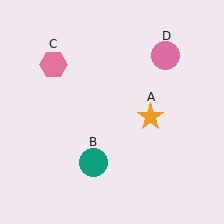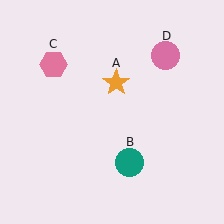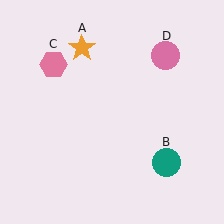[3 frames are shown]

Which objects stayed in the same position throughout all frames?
Pink hexagon (object C) and pink circle (object D) remained stationary.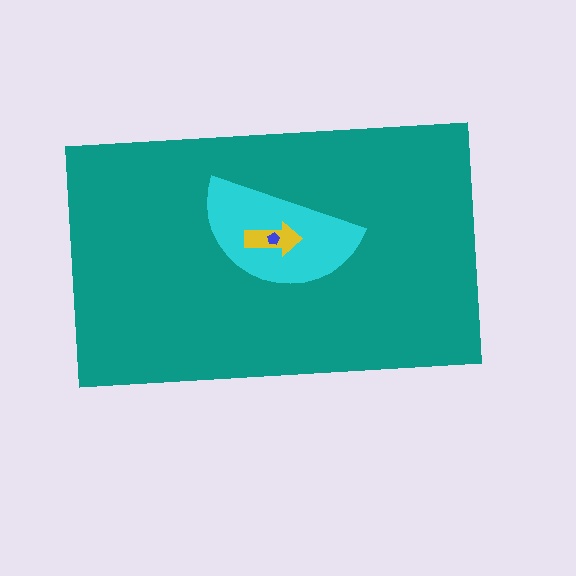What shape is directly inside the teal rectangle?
The cyan semicircle.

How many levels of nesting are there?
4.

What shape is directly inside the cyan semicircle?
The yellow arrow.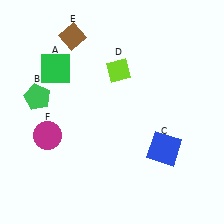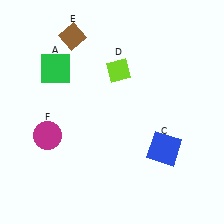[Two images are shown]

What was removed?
The green pentagon (B) was removed in Image 2.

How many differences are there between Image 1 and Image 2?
There is 1 difference between the two images.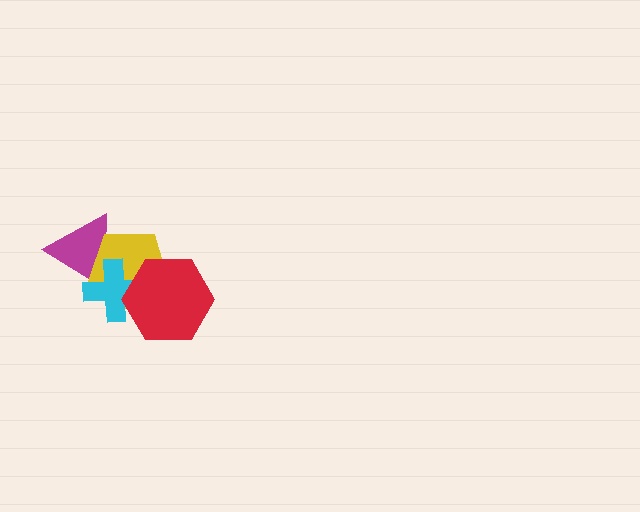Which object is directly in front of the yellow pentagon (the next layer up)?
The cyan cross is directly in front of the yellow pentagon.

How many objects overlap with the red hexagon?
2 objects overlap with the red hexagon.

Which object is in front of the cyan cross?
The red hexagon is in front of the cyan cross.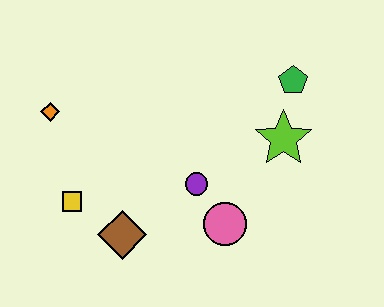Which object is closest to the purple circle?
The pink circle is closest to the purple circle.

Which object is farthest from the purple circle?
The orange diamond is farthest from the purple circle.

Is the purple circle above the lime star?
No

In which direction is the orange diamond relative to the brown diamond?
The orange diamond is above the brown diamond.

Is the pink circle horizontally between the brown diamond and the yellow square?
No